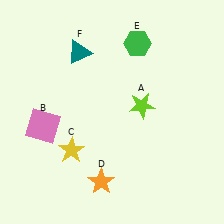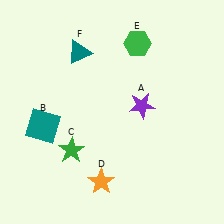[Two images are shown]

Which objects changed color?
A changed from lime to purple. B changed from pink to teal. C changed from yellow to green.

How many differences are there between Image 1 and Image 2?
There are 3 differences between the two images.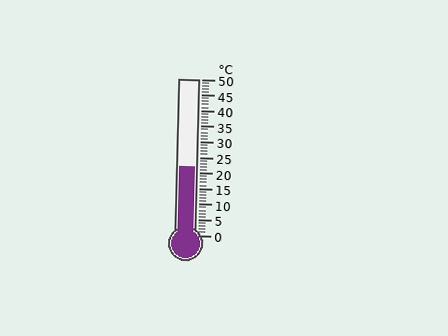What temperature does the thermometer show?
The thermometer shows approximately 22°C.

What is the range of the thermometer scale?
The thermometer scale ranges from 0°C to 50°C.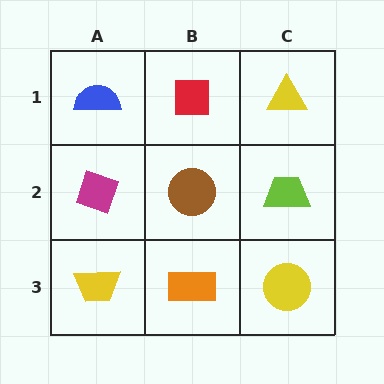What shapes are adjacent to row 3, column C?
A lime trapezoid (row 2, column C), an orange rectangle (row 3, column B).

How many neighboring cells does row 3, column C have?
2.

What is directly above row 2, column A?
A blue semicircle.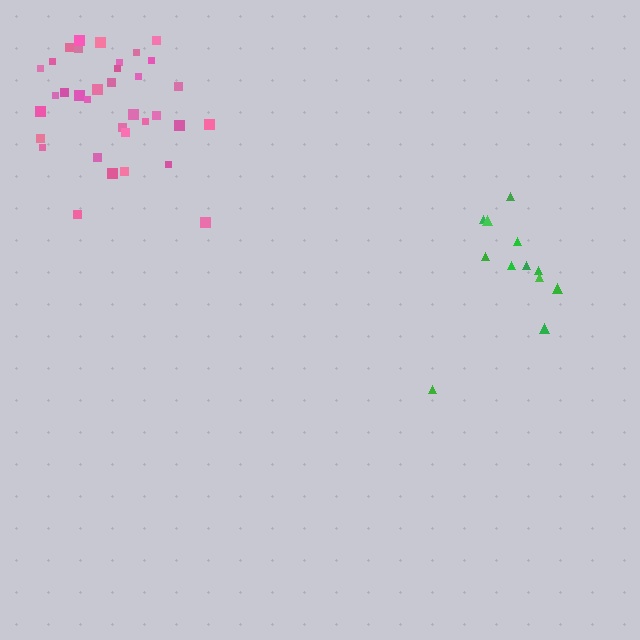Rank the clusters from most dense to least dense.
pink, green.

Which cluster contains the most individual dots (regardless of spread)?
Pink (35).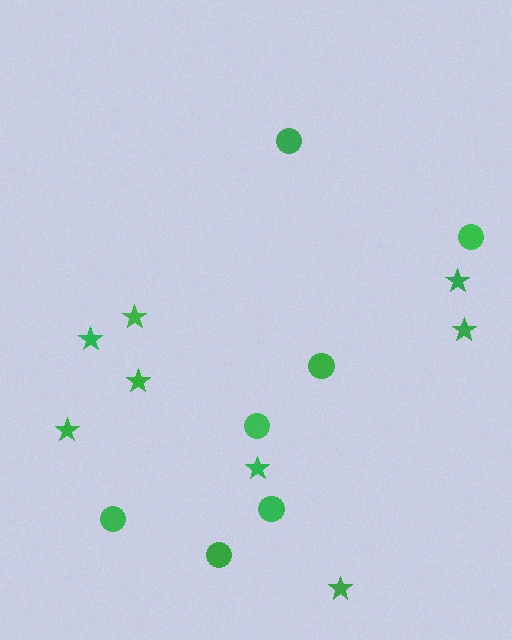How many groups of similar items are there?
There are 2 groups: one group of circles (7) and one group of stars (8).